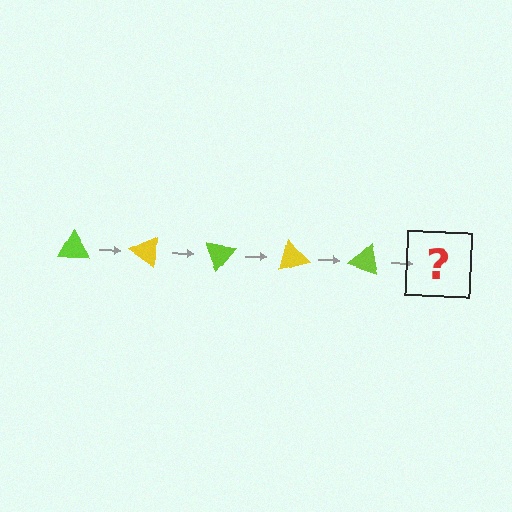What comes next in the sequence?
The next element should be a yellow triangle, rotated 175 degrees from the start.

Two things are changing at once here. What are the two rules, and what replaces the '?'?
The two rules are that it rotates 35 degrees each step and the color cycles through lime and yellow. The '?' should be a yellow triangle, rotated 175 degrees from the start.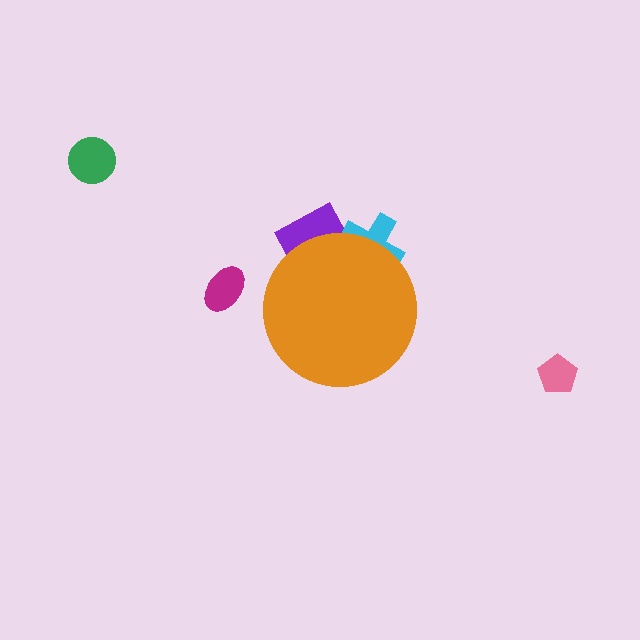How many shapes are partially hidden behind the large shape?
2 shapes are partially hidden.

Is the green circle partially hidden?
No, the green circle is fully visible.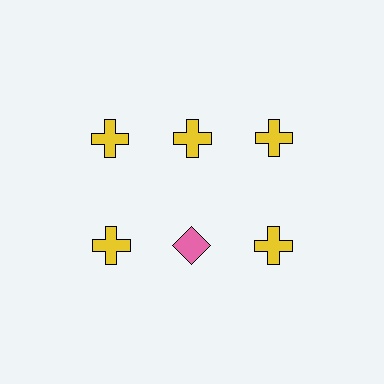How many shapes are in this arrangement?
There are 6 shapes arranged in a grid pattern.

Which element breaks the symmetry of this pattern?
The pink diamond in the second row, second from left column breaks the symmetry. All other shapes are yellow crosses.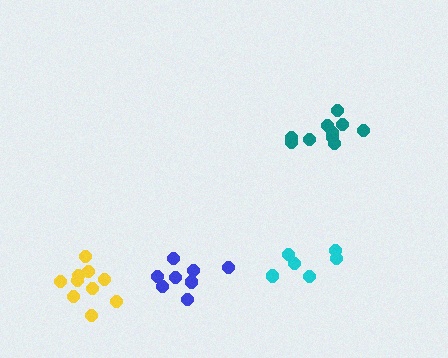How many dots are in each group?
Group 1: 10 dots, Group 2: 10 dots, Group 3: 8 dots, Group 4: 6 dots (34 total).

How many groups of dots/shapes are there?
There are 4 groups.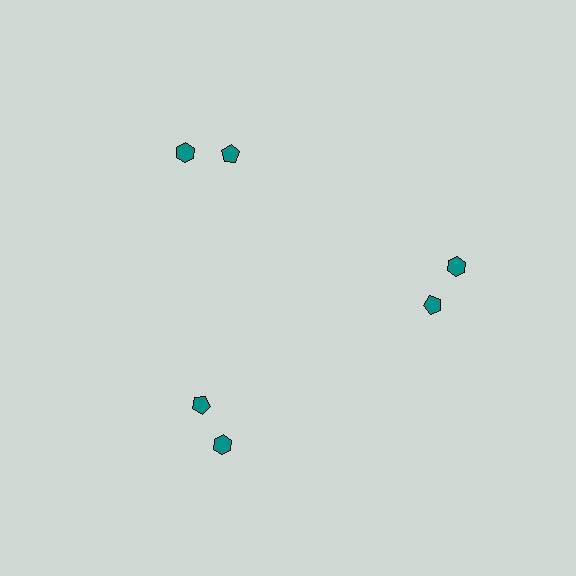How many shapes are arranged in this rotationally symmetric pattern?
There are 6 shapes, arranged in 3 groups of 2.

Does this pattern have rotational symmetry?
Yes, this pattern has 3-fold rotational symmetry. It looks the same after rotating 120 degrees around the center.